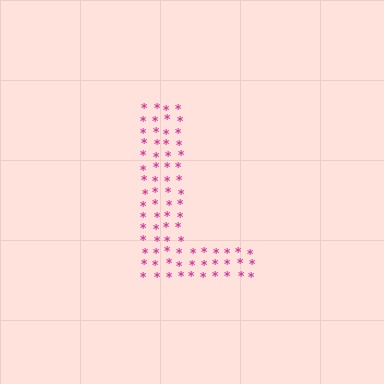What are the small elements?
The small elements are asterisks.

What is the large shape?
The large shape is the letter L.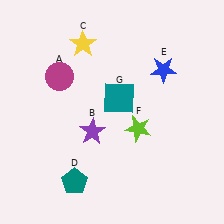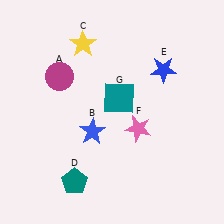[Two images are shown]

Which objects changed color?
B changed from purple to blue. F changed from lime to pink.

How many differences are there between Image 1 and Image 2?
There are 2 differences between the two images.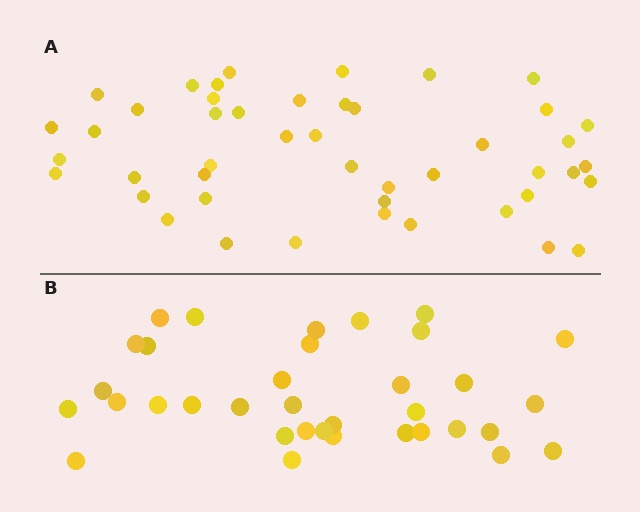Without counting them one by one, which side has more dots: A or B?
Region A (the top region) has more dots.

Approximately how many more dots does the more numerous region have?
Region A has roughly 12 or so more dots than region B.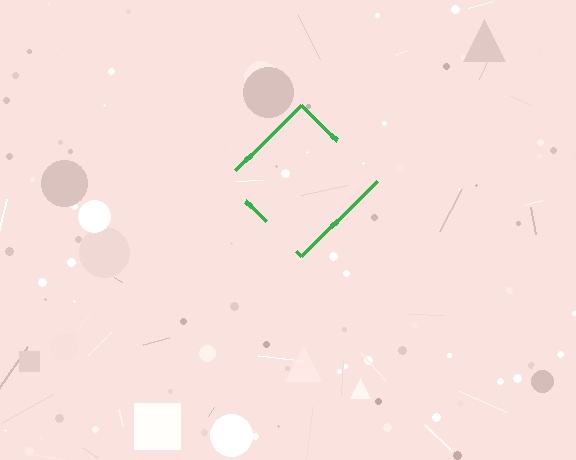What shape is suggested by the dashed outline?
The dashed outline suggests a diamond.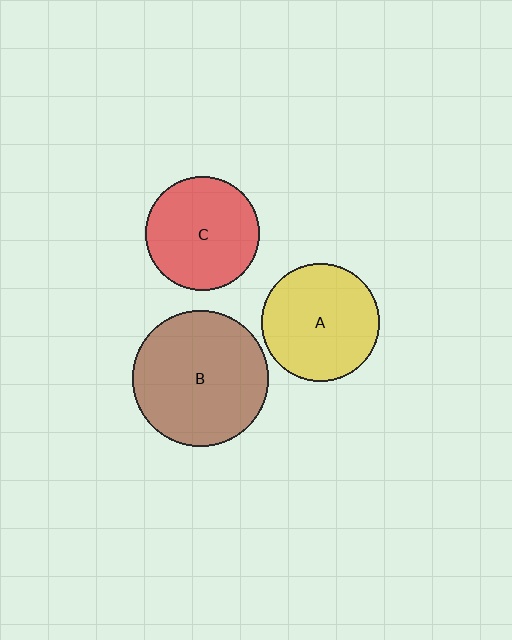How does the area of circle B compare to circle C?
Approximately 1.4 times.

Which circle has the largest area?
Circle B (brown).